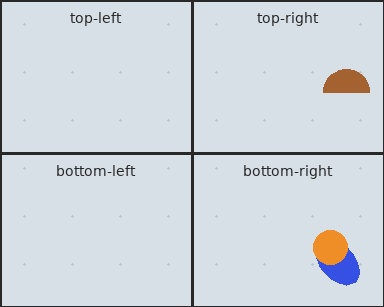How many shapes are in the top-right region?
1.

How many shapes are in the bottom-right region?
2.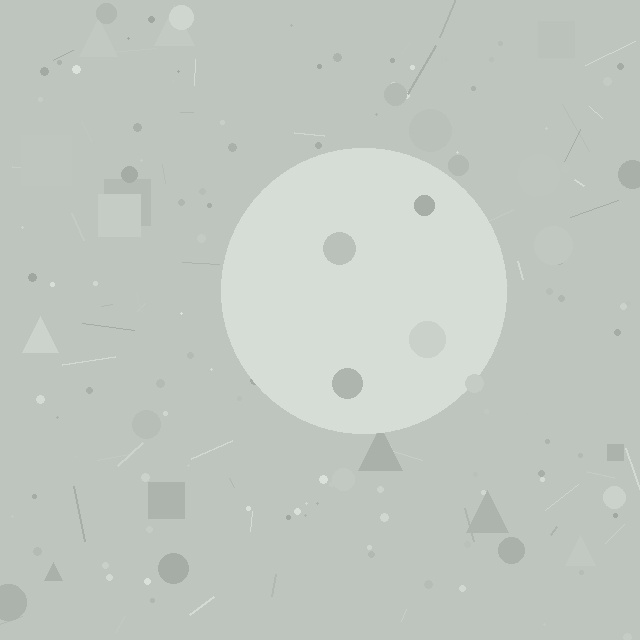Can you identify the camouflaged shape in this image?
The camouflaged shape is a circle.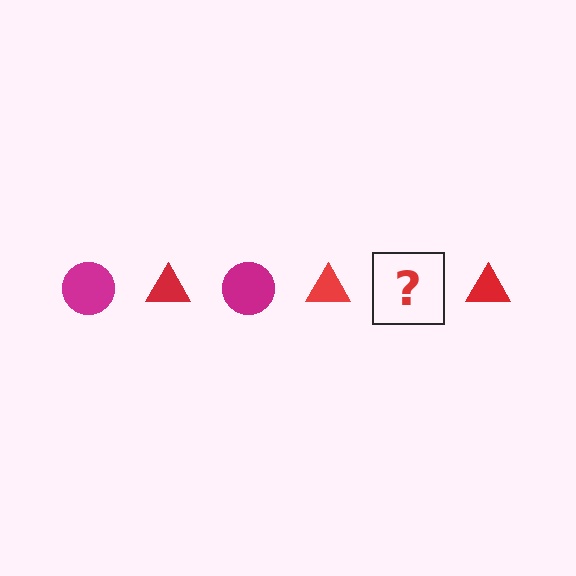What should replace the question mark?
The question mark should be replaced with a magenta circle.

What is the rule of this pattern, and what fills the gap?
The rule is that the pattern alternates between magenta circle and red triangle. The gap should be filled with a magenta circle.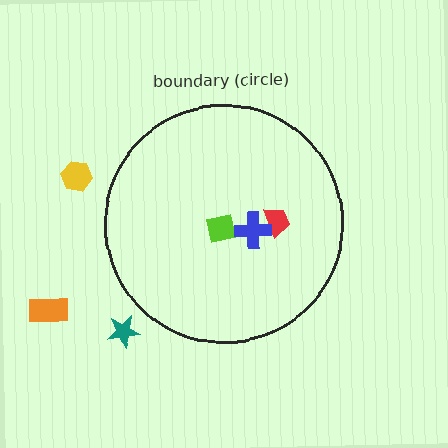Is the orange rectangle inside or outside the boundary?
Outside.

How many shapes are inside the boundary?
3 inside, 3 outside.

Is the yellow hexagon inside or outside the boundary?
Outside.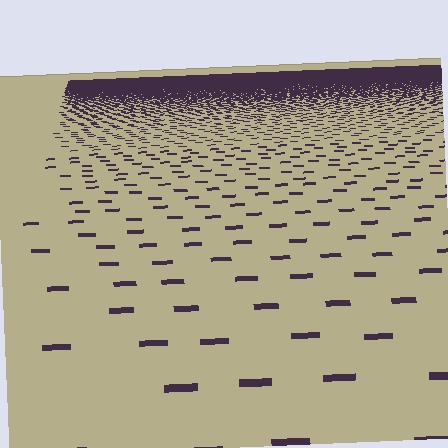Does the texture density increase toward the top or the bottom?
Density increases toward the top.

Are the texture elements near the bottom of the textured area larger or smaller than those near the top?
Larger. Near the bottom, elements are closer to the viewer and appear at a bigger on-screen size.